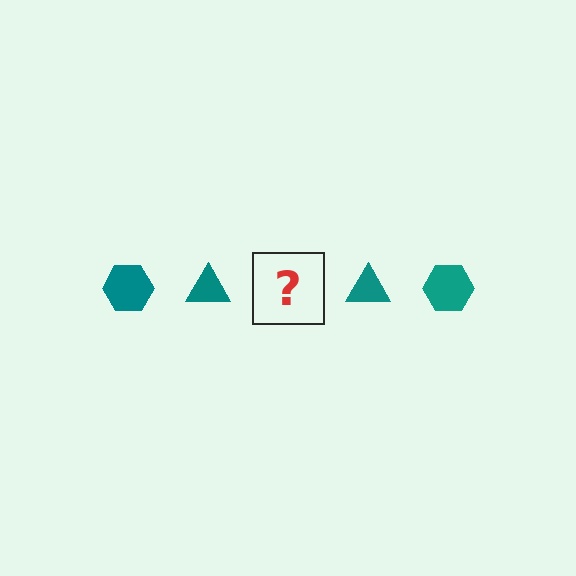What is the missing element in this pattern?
The missing element is a teal hexagon.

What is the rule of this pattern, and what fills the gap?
The rule is that the pattern cycles through hexagon, triangle shapes in teal. The gap should be filled with a teal hexagon.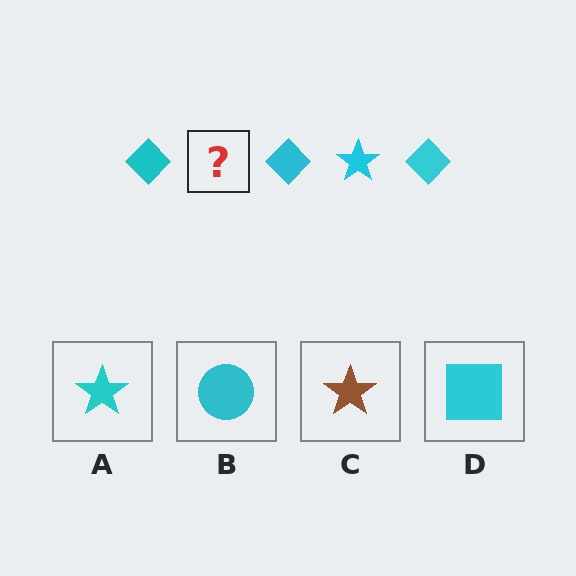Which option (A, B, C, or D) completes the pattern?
A.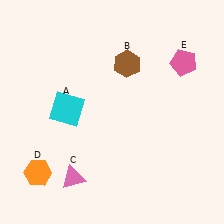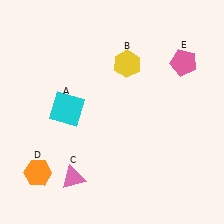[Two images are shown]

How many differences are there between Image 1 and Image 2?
There is 1 difference between the two images.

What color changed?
The hexagon (B) changed from brown in Image 1 to yellow in Image 2.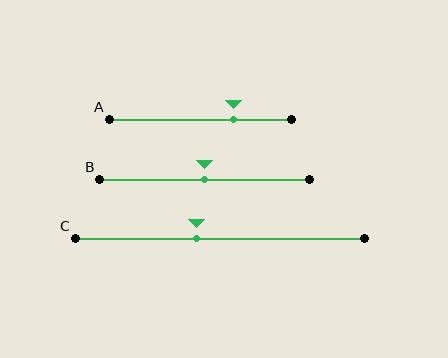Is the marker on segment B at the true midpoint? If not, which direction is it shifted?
Yes, the marker on segment B is at the true midpoint.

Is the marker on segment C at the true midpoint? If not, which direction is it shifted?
No, the marker on segment C is shifted to the left by about 8% of the segment length.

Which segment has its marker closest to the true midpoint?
Segment B has its marker closest to the true midpoint.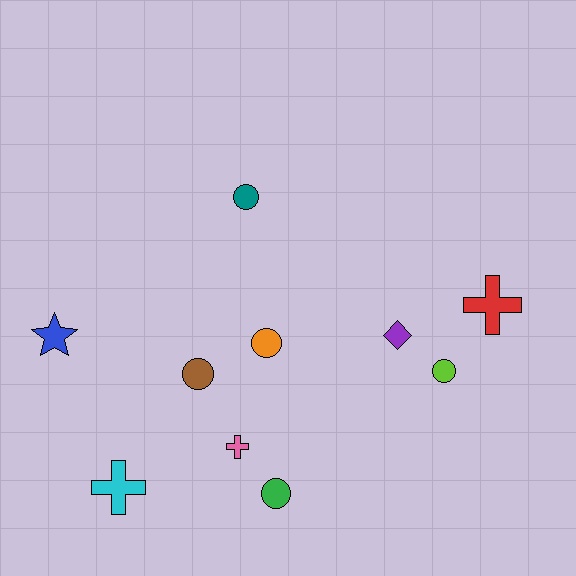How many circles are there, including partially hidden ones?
There are 5 circles.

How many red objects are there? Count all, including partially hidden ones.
There is 1 red object.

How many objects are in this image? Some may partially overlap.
There are 10 objects.